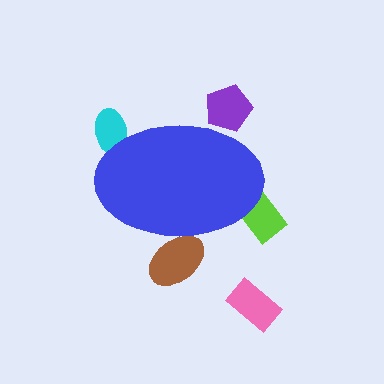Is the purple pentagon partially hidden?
Yes, the purple pentagon is partially hidden behind the blue ellipse.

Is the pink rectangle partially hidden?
No, the pink rectangle is fully visible.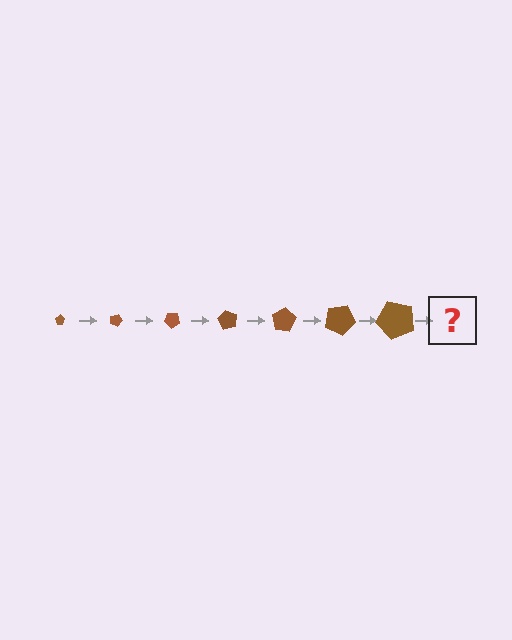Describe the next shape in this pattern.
It should be a pentagon, larger than the previous one and rotated 140 degrees from the start.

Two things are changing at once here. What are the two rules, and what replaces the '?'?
The two rules are that the pentagon grows larger each step and it rotates 20 degrees each step. The '?' should be a pentagon, larger than the previous one and rotated 140 degrees from the start.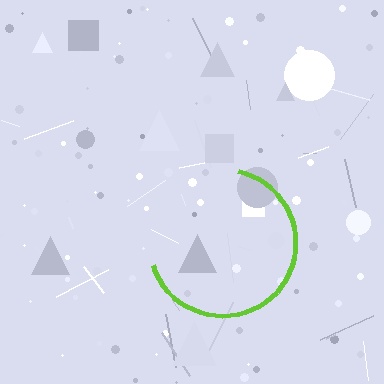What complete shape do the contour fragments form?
The contour fragments form a circle.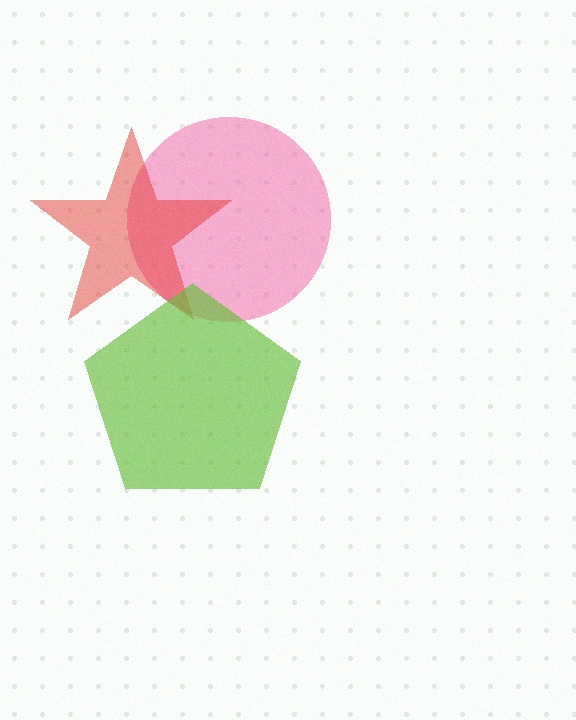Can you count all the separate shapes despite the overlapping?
Yes, there are 3 separate shapes.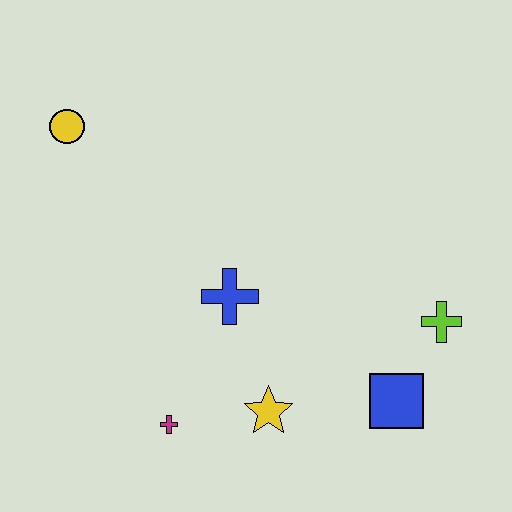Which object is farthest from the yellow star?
The yellow circle is farthest from the yellow star.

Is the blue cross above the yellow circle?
No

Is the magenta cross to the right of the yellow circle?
Yes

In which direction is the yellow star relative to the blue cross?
The yellow star is below the blue cross.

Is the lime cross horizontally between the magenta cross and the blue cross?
No